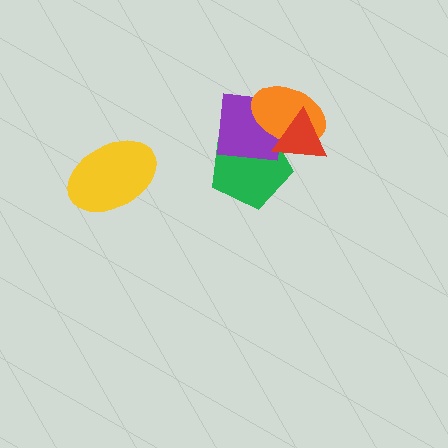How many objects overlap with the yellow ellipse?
0 objects overlap with the yellow ellipse.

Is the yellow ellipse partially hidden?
No, no other shape covers it.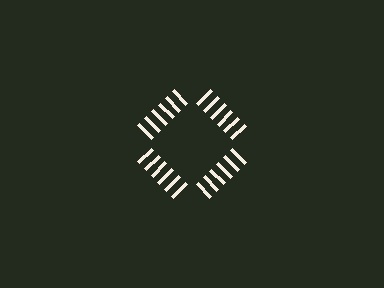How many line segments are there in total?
24 — 6 along each of the 4 edges.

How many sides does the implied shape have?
4 sides — the line-ends trace a square.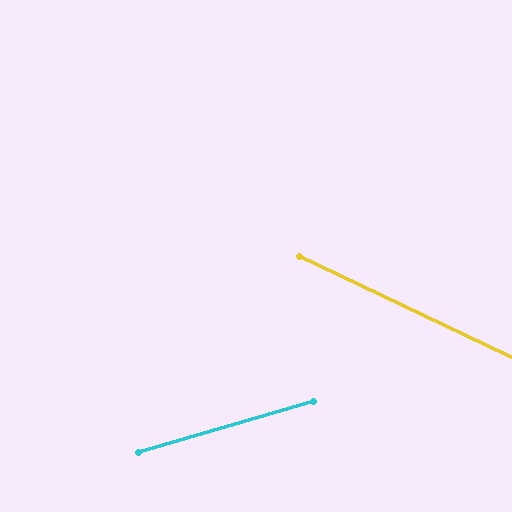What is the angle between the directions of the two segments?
Approximately 42 degrees.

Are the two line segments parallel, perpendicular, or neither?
Neither parallel nor perpendicular — they differ by about 42°.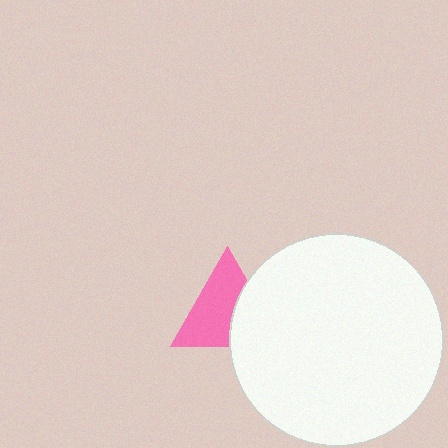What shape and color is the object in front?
The object in front is a white circle.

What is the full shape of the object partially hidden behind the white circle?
The partially hidden object is a pink triangle.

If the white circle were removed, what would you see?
You would see the complete pink triangle.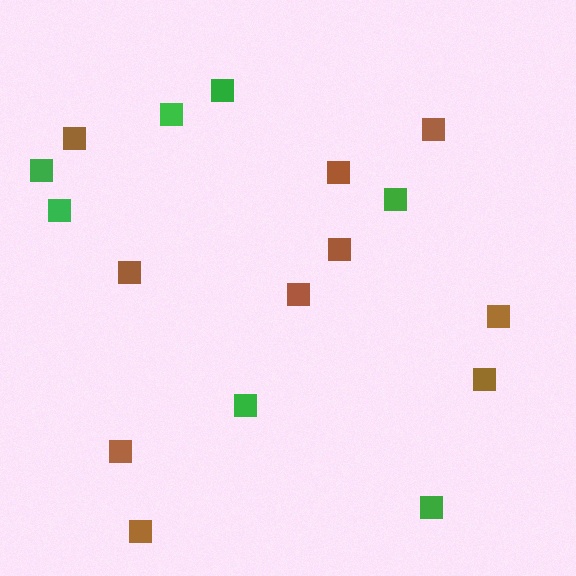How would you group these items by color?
There are 2 groups: one group of green squares (7) and one group of brown squares (10).